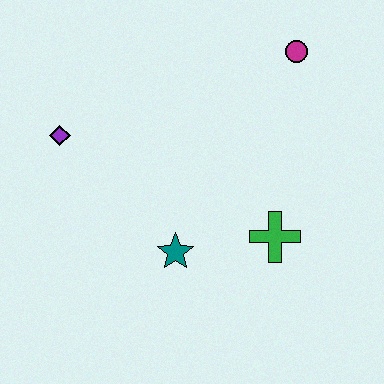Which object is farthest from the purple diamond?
The magenta circle is farthest from the purple diamond.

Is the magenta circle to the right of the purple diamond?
Yes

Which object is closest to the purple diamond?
The teal star is closest to the purple diamond.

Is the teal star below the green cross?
Yes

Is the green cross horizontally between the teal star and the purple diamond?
No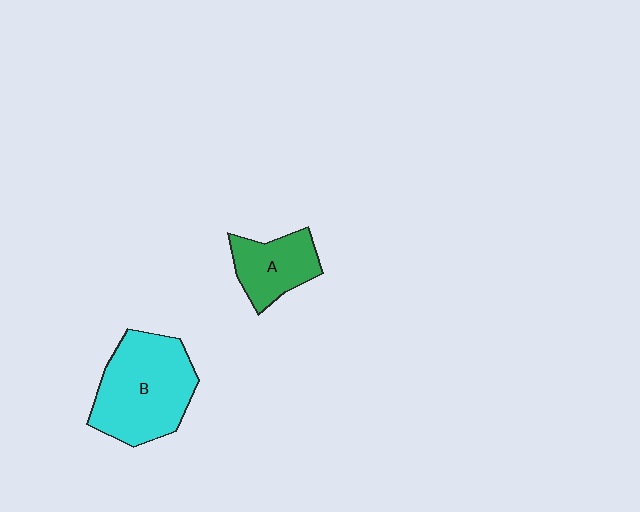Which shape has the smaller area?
Shape A (green).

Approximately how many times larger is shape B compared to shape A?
Approximately 1.9 times.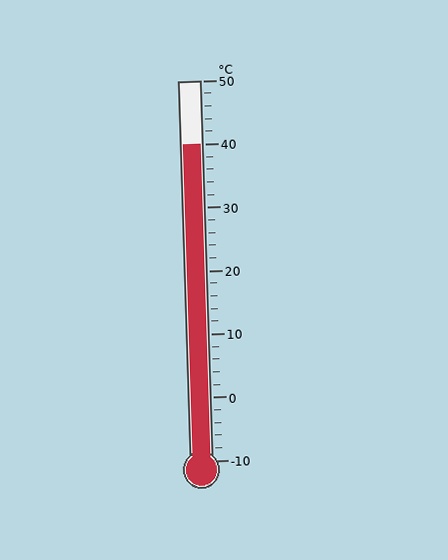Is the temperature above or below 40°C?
The temperature is at 40°C.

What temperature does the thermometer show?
The thermometer shows approximately 40°C.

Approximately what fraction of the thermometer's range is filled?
The thermometer is filled to approximately 85% of its range.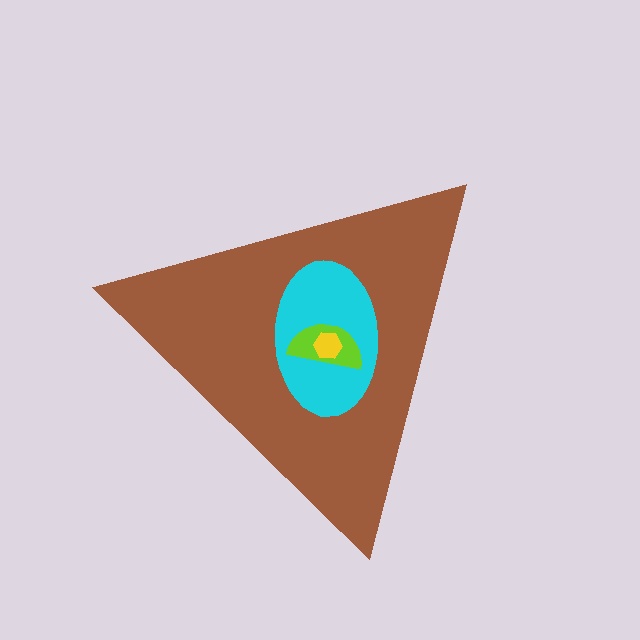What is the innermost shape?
The yellow hexagon.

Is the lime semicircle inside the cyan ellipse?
Yes.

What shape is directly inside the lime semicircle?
The yellow hexagon.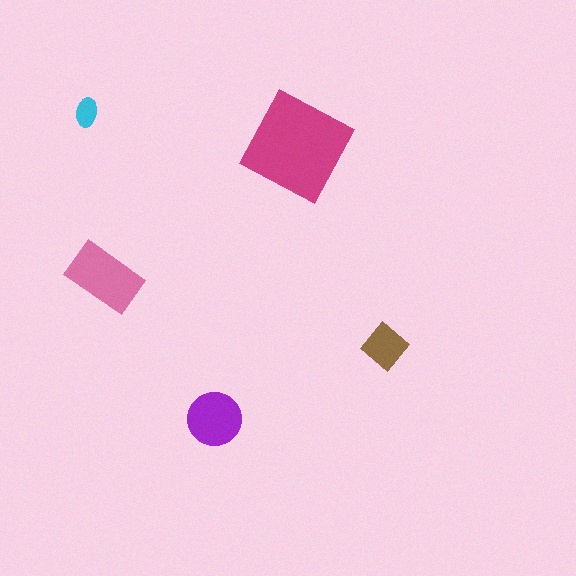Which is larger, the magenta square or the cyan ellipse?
The magenta square.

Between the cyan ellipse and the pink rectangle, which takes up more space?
The pink rectangle.